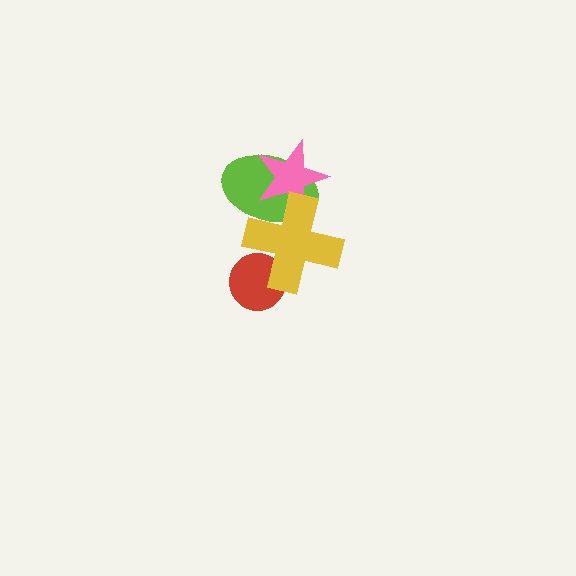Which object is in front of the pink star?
The yellow cross is in front of the pink star.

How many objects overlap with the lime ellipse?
2 objects overlap with the lime ellipse.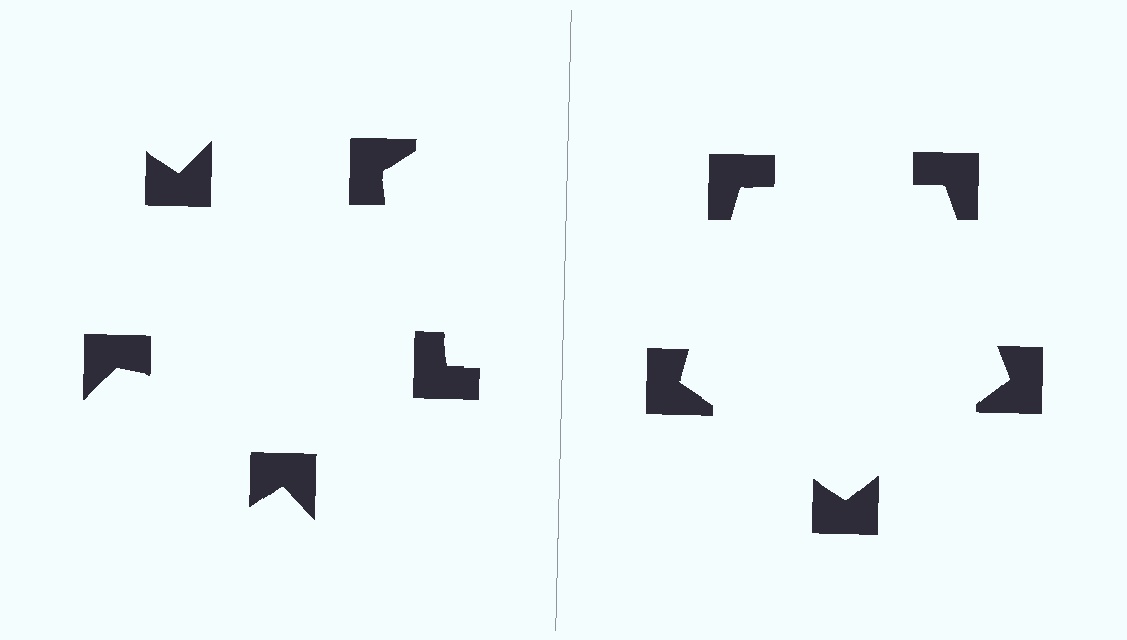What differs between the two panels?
The notched squares are positioned identically on both sides; only the wedge orientations differ. On the right they align to a pentagon; on the left they are misaligned.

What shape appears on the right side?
An illusory pentagon.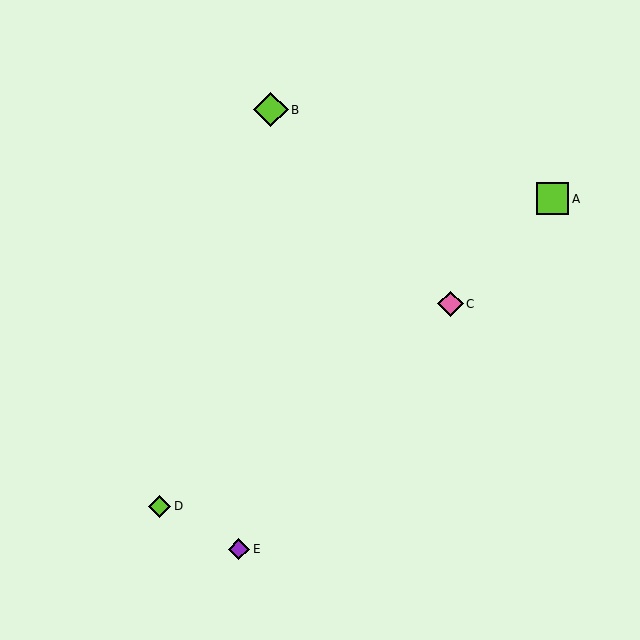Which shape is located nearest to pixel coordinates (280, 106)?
The lime diamond (labeled B) at (271, 110) is nearest to that location.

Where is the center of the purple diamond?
The center of the purple diamond is at (239, 549).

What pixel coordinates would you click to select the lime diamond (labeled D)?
Click at (159, 506) to select the lime diamond D.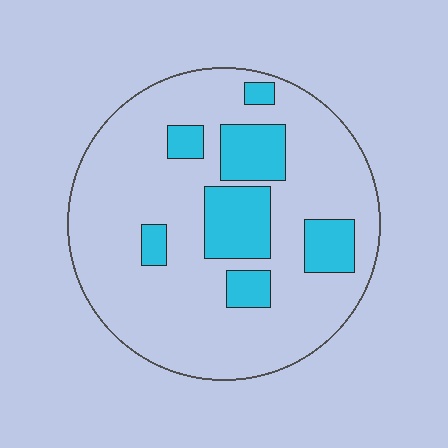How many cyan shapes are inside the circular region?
7.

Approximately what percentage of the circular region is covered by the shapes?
Approximately 20%.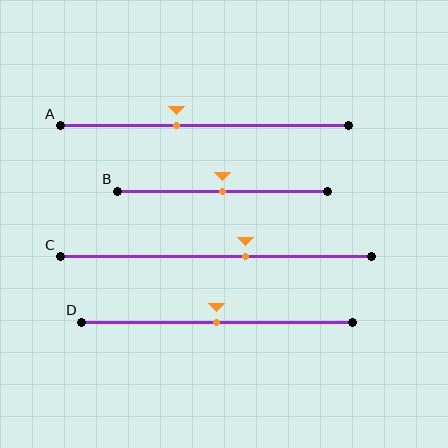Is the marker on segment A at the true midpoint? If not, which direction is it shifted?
No, the marker on segment A is shifted to the left by about 10% of the segment length.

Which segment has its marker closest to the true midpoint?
Segment B has its marker closest to the true midpoint.